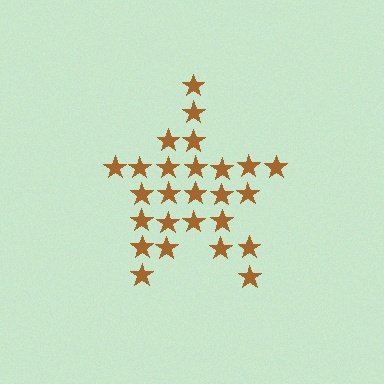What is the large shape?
The large shape is a star.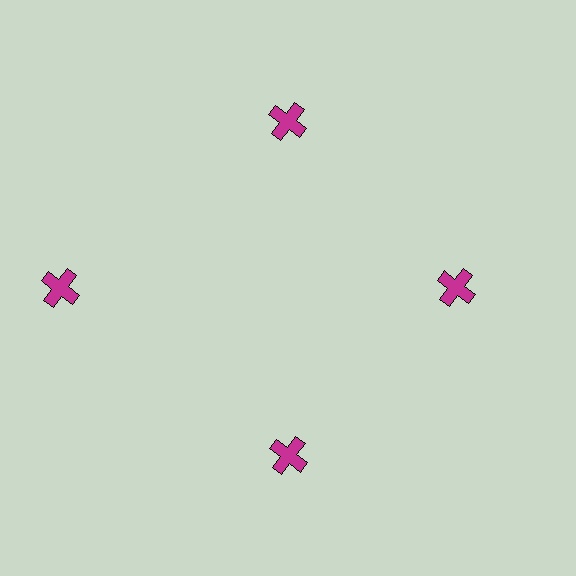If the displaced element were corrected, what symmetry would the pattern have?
It would have 4-fold rotational symmetry — the pattern would map onto itself every 90 degrees.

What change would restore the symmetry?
The symmetry would be restored by moving it inward, back onto the ring so that all 4 crosses sit at equal angles and equal distance from the center.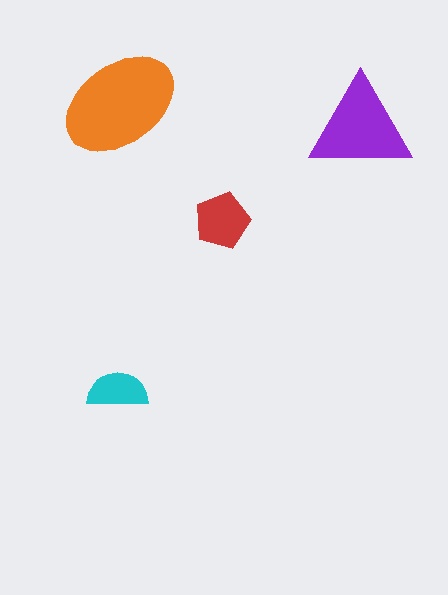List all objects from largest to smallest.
The orange ellipse, the purple triangle, the red pentagon, the cyan semicircle.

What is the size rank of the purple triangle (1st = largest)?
2nd.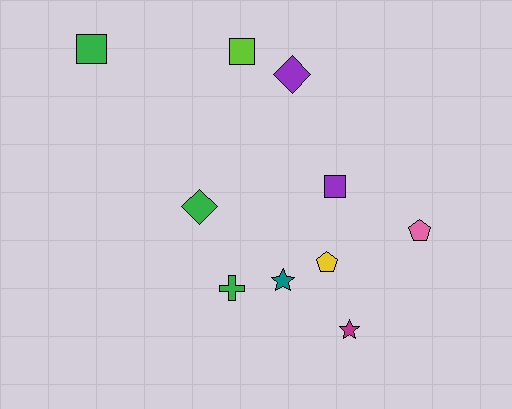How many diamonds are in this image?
There are 2 diamonds.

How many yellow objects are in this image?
There is 1 yellow object.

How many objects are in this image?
There are 10 objects.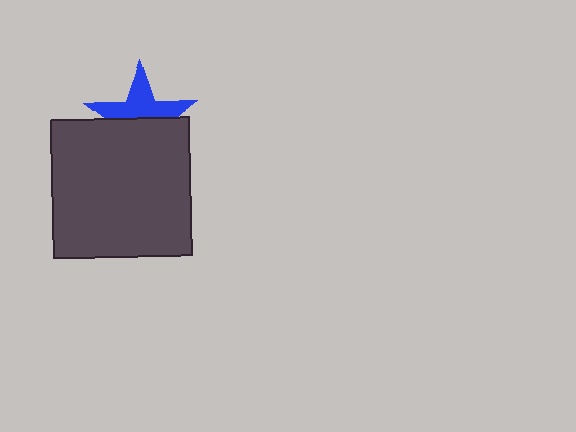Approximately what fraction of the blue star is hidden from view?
Roughly 51% of the blue star is hidden behind the dark gray square.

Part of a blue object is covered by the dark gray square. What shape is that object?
It is a star.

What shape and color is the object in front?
The object in front is a dark gray square.